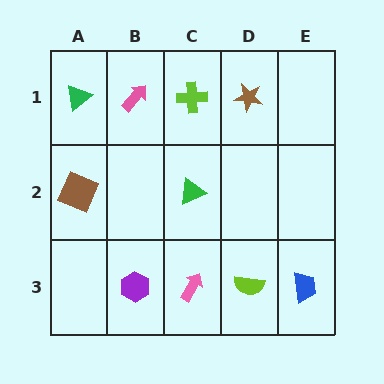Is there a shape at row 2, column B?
No, that cell is empty.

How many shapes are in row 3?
4 shapes.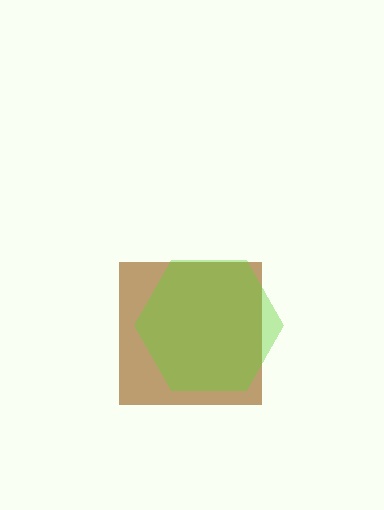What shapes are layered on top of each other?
The layered shapes are: a brown square, a lime hexagon.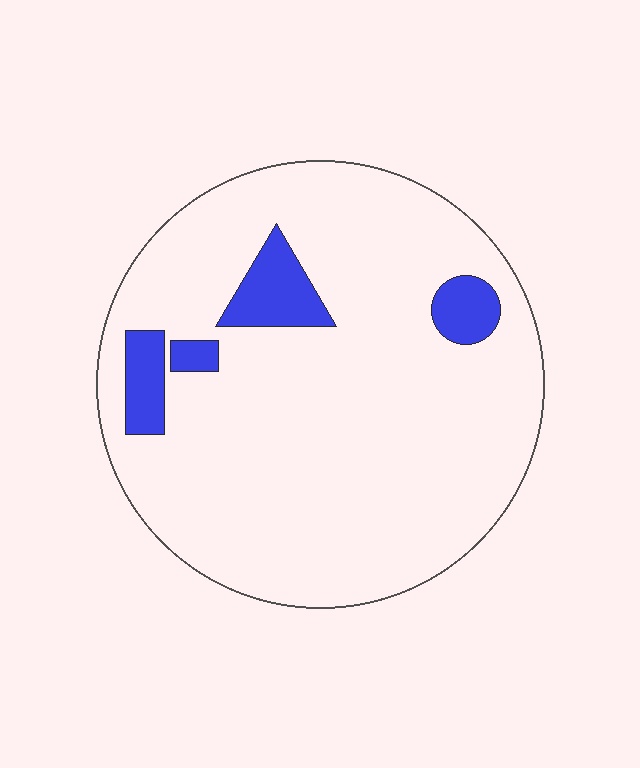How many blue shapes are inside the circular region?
4.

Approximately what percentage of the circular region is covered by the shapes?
Approximately 10%.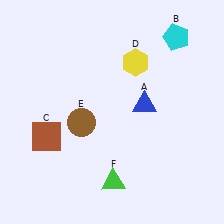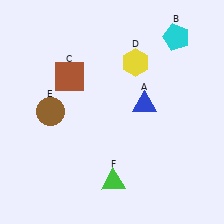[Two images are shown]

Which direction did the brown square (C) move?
The brown square (C) moved up.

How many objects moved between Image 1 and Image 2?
2 objects moved between the two images.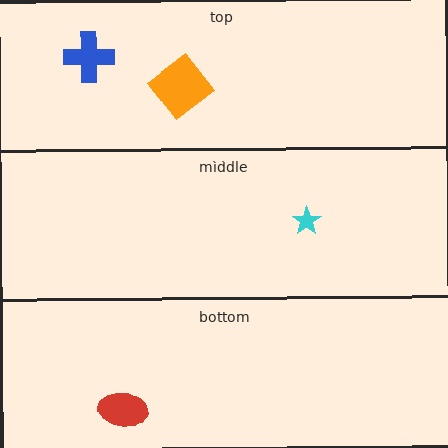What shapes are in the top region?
The orange diamond, the blue cross.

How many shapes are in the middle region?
1.